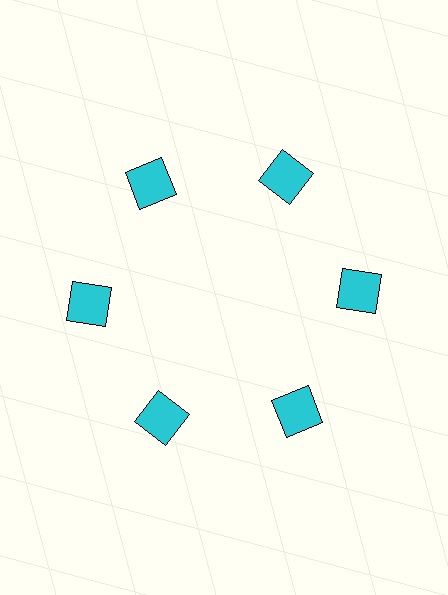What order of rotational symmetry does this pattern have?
This pattern has 6-fold rotational symmetry.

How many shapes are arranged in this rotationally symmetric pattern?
There are 6 shapes, arranged in 6 groups of 1.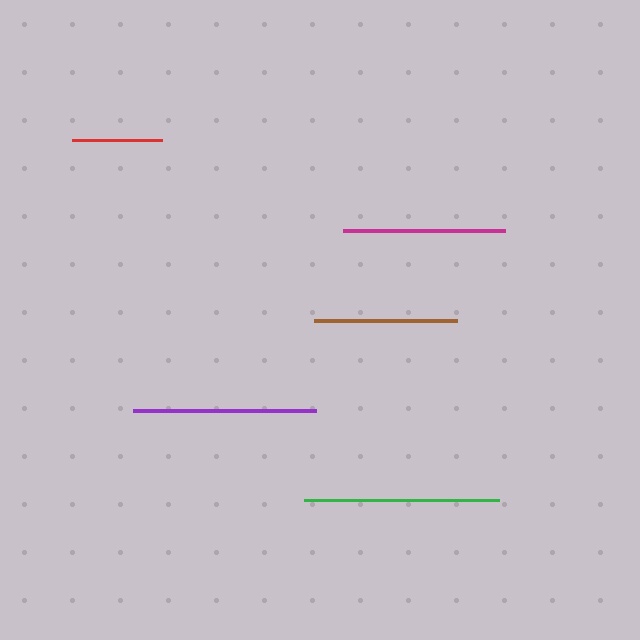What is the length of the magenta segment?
The magenta segment is approximately 162 pixels long.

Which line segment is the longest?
The green line is the longest at approximately 194 pixels.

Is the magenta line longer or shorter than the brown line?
The magenta line is longer than the brown line.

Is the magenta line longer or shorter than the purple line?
The purple line is longer than the magenta line.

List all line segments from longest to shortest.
From longest to shortest: green, purple, magenta, brown, red.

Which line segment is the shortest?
The red line is the shortest at approximately 90 pixels.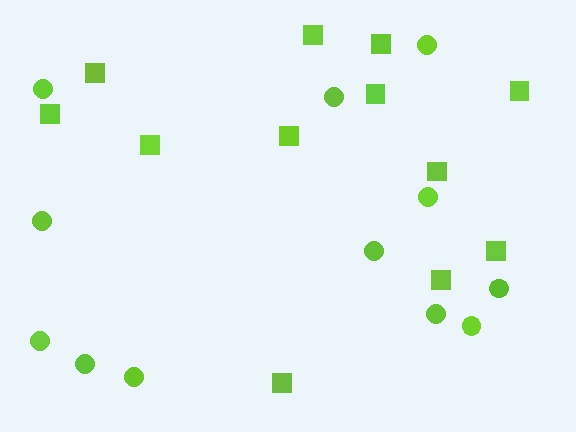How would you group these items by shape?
There are 2 groups: one group of circles (12) and one group of squares (12).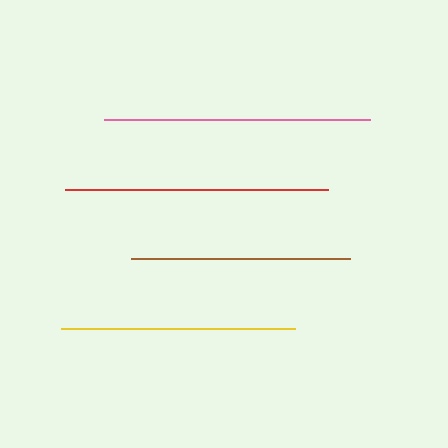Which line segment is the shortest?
The brown line is the shortest at approximately 219 pixels.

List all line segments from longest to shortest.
From longest to shortest: pink, red, yellow, brown.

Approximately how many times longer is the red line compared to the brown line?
The red line is approximately 1.2 times the length of the brown line.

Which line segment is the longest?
The pink line is the longest at approximately 266 pixels.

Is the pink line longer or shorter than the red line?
The pink line is longer than the red line.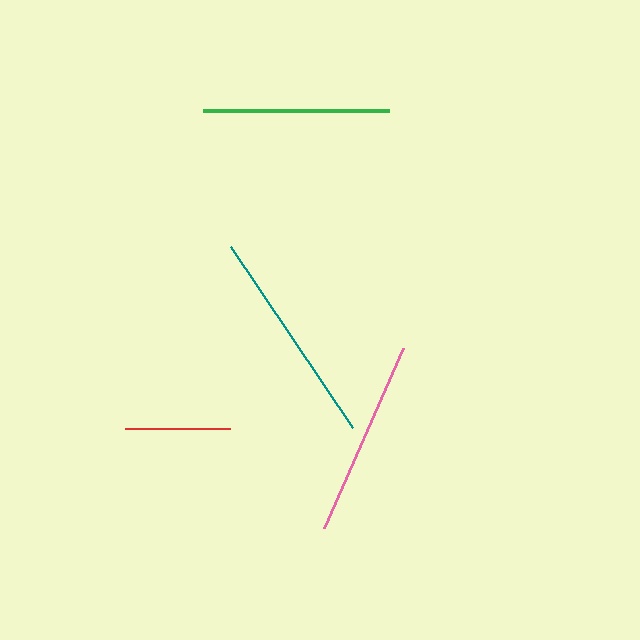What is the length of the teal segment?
The teal segment is approximately 218 pixels long.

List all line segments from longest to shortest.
From longest to shortest: teal, pink, green, red.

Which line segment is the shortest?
The red line is the shortest at approximately 105 pixels.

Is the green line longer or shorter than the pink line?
The pink line is longer than the green line.